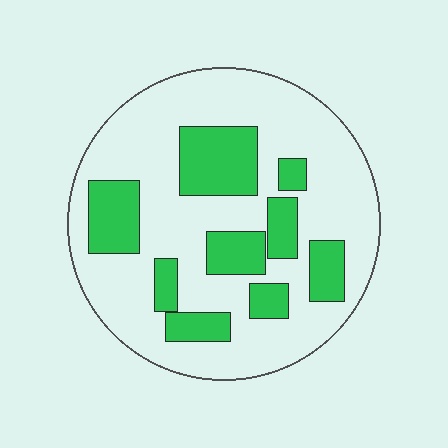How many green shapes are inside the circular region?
9.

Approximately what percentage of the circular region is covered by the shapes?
Approximately 30%.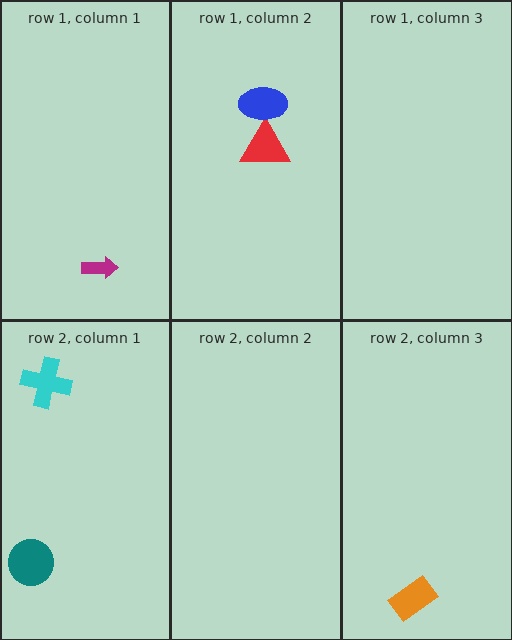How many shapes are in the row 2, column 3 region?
1.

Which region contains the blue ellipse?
The row 1, column 2 region.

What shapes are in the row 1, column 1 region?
The magenta arrow.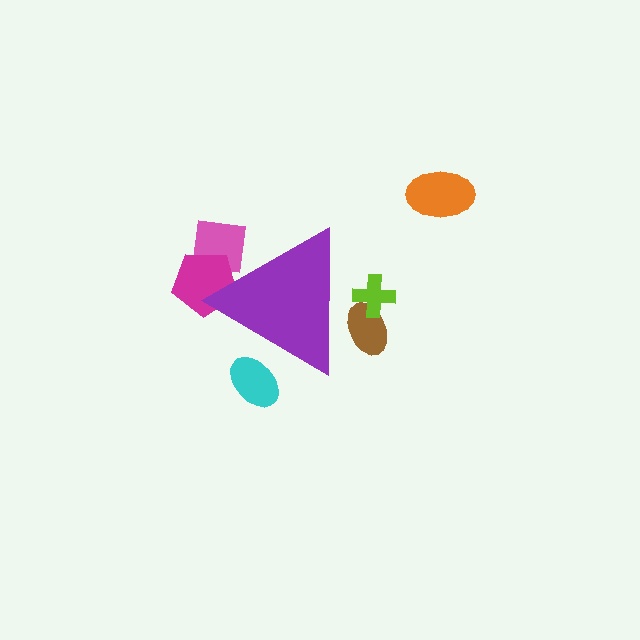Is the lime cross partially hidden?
Yes, the lime cross is partially hidden behind the purple triangle.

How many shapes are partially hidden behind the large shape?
5 shapes are partially hidden.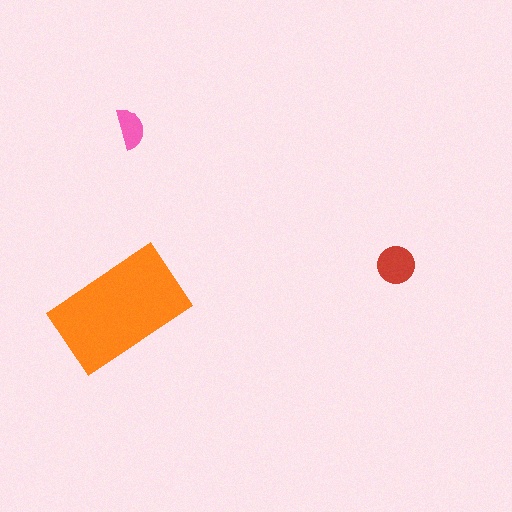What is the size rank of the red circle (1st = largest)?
2nd.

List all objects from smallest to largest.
The pink semicircle, the red circle, the orange rectangle.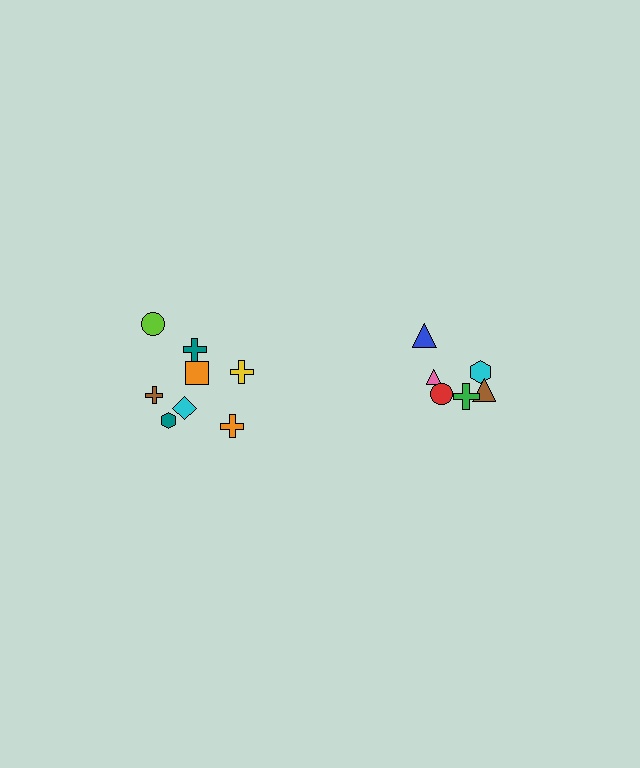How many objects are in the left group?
There are 8 objects.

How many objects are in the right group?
There are 6 objects.